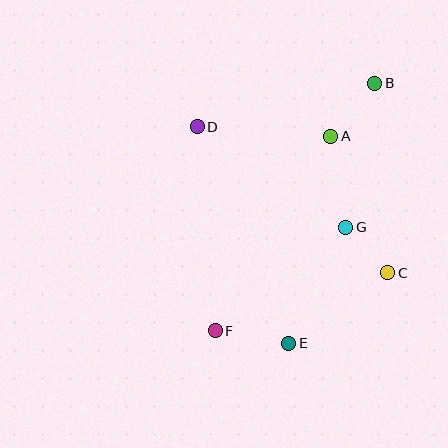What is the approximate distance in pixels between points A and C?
The distance between A and C is approximately 148 pixels.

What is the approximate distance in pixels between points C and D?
The distance between C and D is approximately 240 pixels.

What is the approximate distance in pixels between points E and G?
The distance between E and G is approximately 129 pixels.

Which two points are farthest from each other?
Points B and F are farthest from each other.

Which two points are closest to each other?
Points C and G are closest to each other.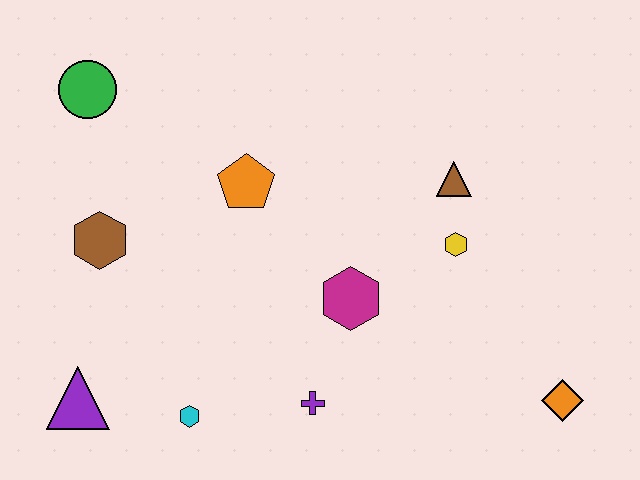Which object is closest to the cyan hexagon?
The purple triangle is closest to the cyan hexagon.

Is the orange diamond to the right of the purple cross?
Yes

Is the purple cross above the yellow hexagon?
No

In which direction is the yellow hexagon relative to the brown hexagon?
The yellow hexagon is to the right of the brown hexagon.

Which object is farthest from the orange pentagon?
The orange diamond is farthest from the orange pentagon.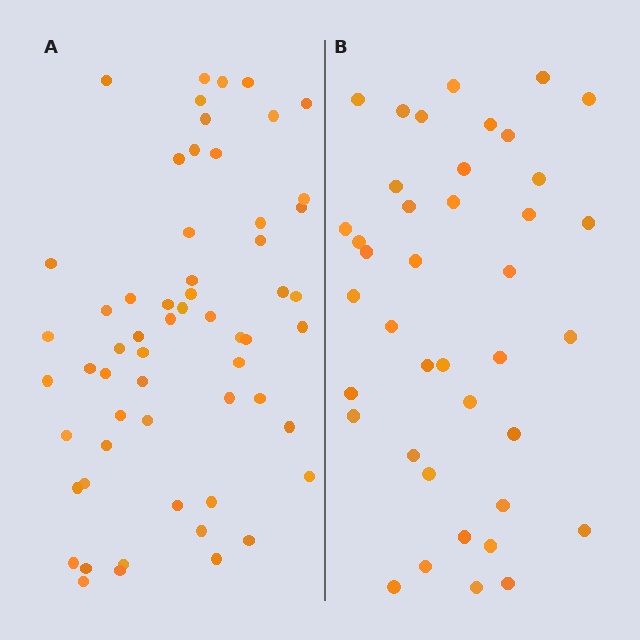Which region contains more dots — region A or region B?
Region A (the left region) has more dots.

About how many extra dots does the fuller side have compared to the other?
Region A has approximately 20 more dots than region B.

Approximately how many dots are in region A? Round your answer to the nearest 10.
About 60 dots. (The exact count is 59, which rounds to 60.)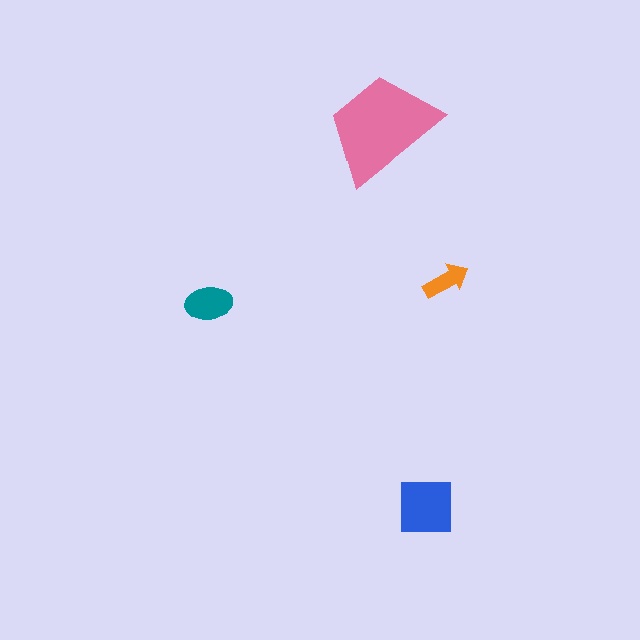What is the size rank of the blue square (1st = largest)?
2nd.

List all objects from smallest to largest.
The orange arrow, the teal ellipse, the blue square, the pink trapezoid.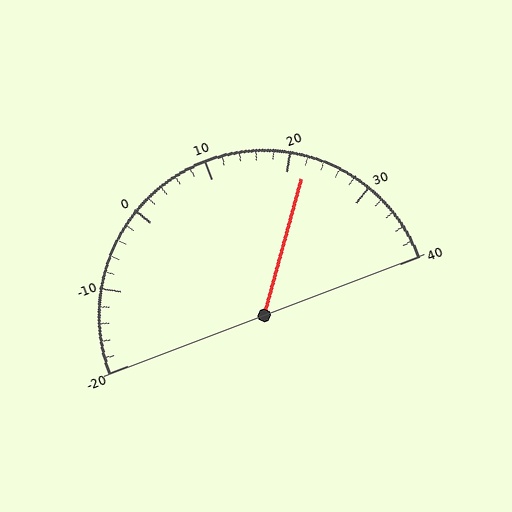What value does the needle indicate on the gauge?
The needle indicates approximately 22.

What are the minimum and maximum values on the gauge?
The gauge ranges from -20 to 40.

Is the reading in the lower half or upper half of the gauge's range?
The reading is in the upper half of the range (-20 to 40).